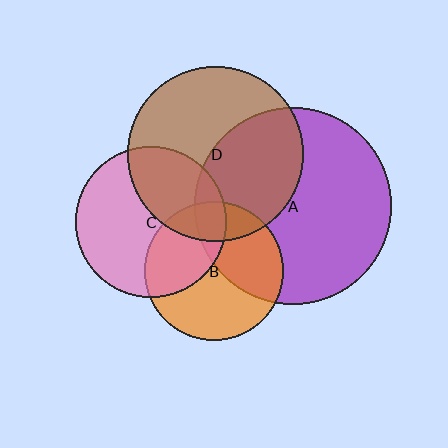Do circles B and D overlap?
Yes.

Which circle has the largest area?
Circle A (purple).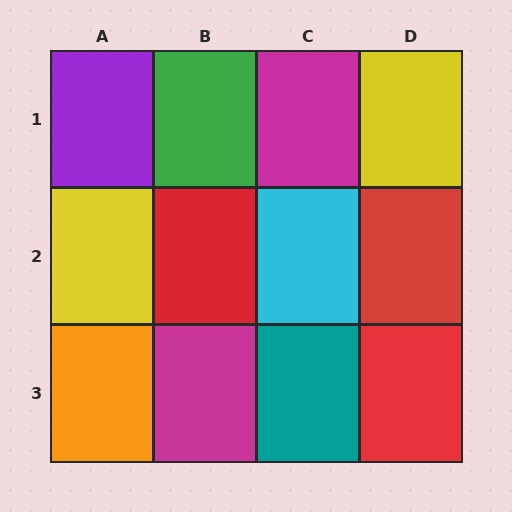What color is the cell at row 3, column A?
Orange.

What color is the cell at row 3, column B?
Magenta.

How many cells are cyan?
1 cell is cyan.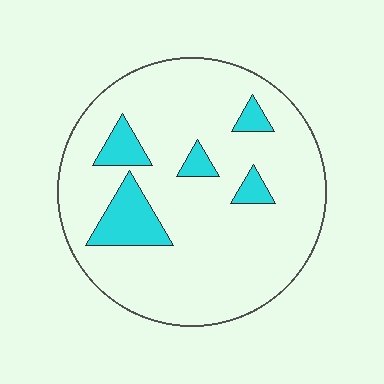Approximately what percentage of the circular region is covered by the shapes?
Approximately 15%.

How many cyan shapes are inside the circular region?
5.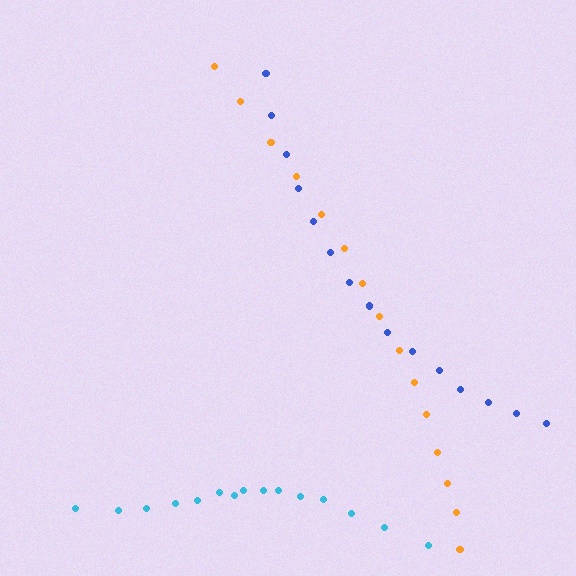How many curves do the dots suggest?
There are 3 distinct paths.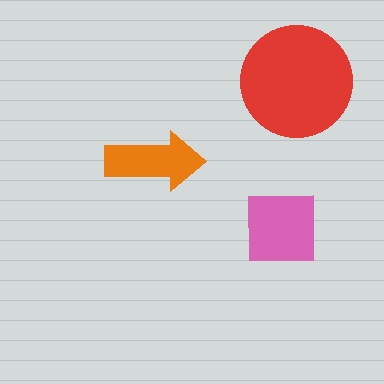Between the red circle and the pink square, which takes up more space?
The red circle.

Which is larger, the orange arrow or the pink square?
The pink square.